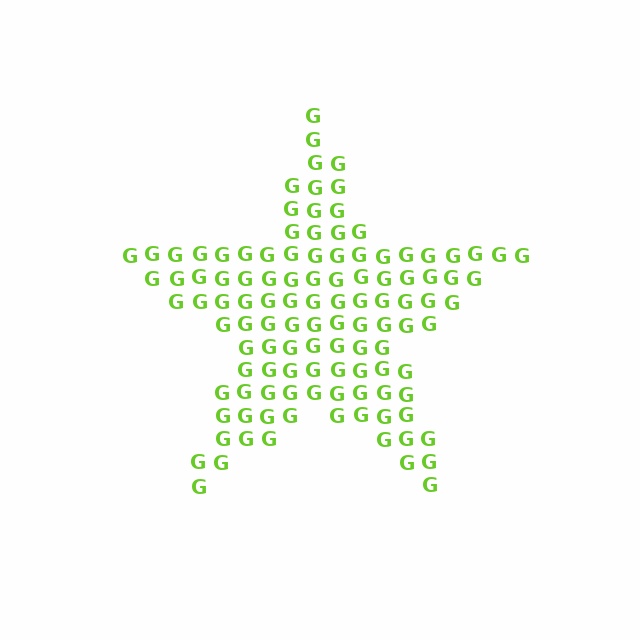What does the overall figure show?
The overall figure shows a star.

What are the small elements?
The small elements are letter G's.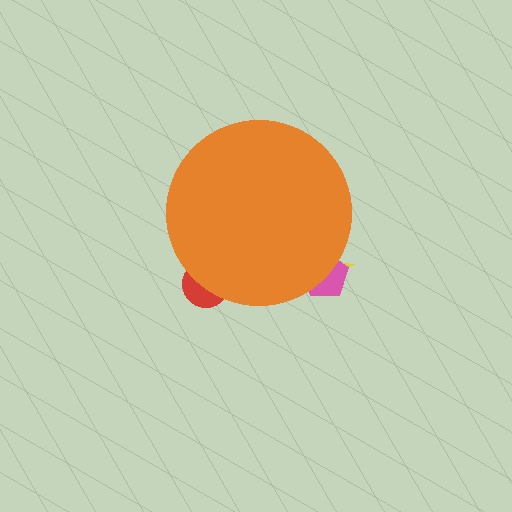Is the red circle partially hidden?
Yes, the red circle is partially hidden behind the orange circle.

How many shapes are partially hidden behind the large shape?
3 shapes are partially hidden.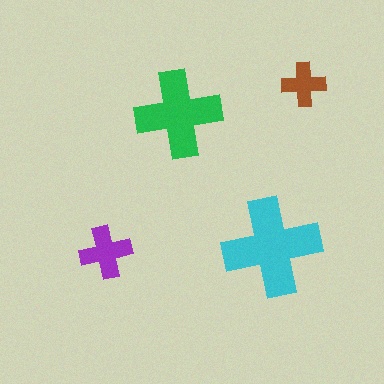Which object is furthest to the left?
The purple cross is leftmost.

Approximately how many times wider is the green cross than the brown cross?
About 2 times wider.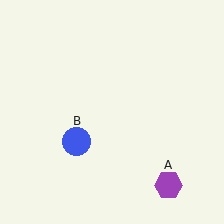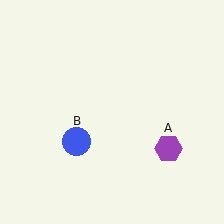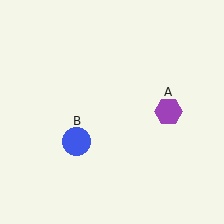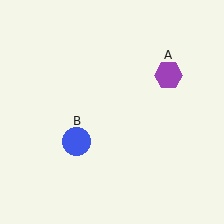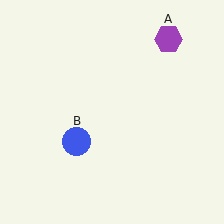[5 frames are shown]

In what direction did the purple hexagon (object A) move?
The purple hexagon (object A) moved up.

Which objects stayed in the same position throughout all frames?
Blue circle (object B) remained stationary.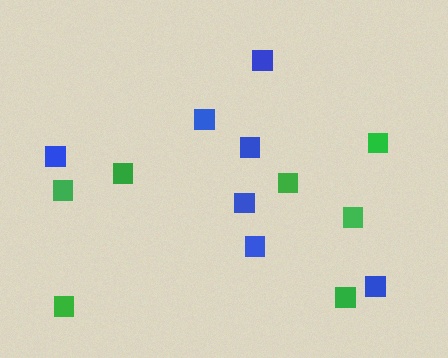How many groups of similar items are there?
There are 2 groups: one group of green squares (7) and one group of blue squares (7).